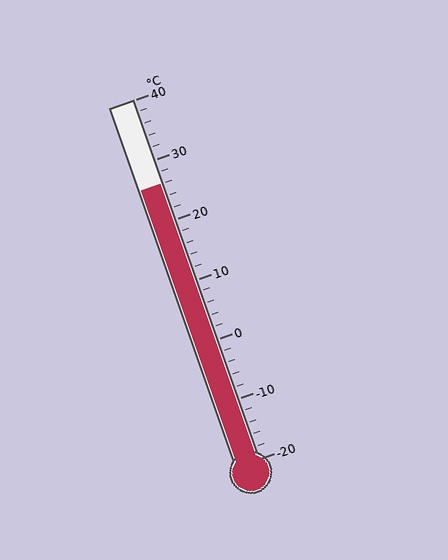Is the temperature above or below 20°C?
The temperature is above 20°C.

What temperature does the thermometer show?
The thermometer shows approximately 26°C.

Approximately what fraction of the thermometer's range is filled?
The thermometer is filled to approximately 75% of its range.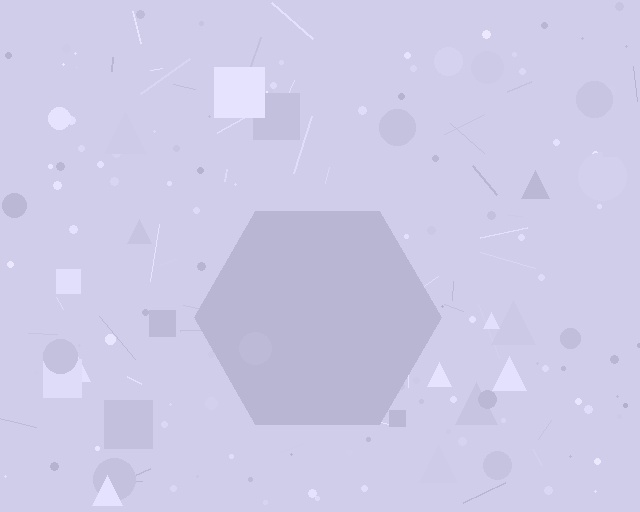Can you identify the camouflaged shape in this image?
The camouflaged shape is a hexagon.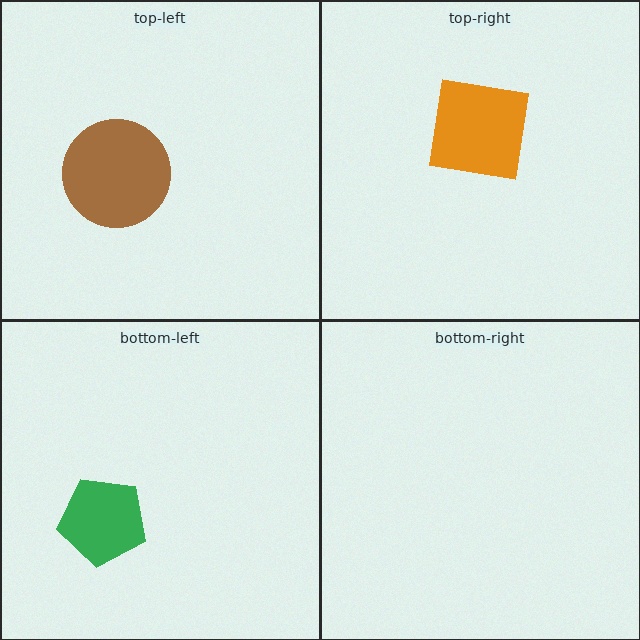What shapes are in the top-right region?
The orange square.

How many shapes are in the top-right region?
1.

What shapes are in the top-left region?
The brown circle.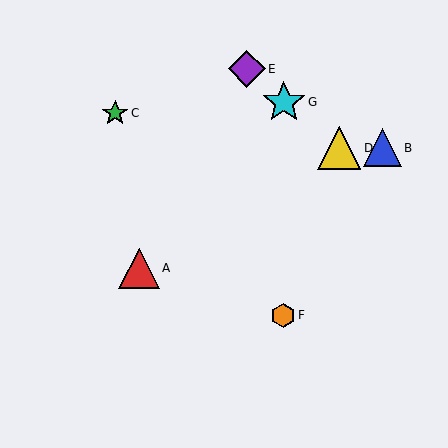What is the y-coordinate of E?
Object E is at y≈69.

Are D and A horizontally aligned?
No, D is at y≈148 and A is at y≈268.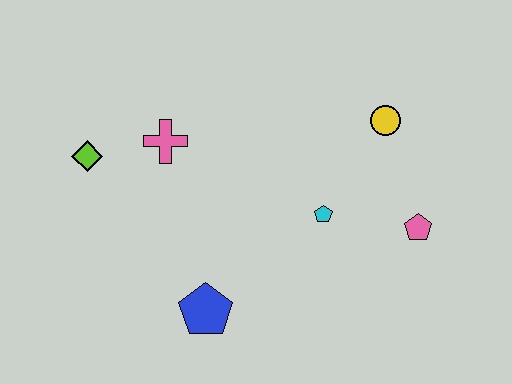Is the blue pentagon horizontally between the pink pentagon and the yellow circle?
No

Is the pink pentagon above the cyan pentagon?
No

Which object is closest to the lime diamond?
The pink cross is closest to the lime diamond.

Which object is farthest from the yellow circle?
The lime diamond is farthest from the yellow circle.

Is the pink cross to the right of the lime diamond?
Yes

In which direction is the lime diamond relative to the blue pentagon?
The lime diamond is above the blue pentagon.